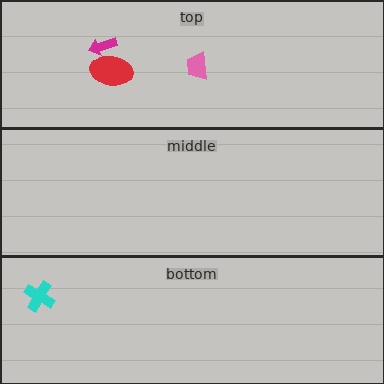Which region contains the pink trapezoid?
The top region.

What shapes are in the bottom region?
The cyan cross.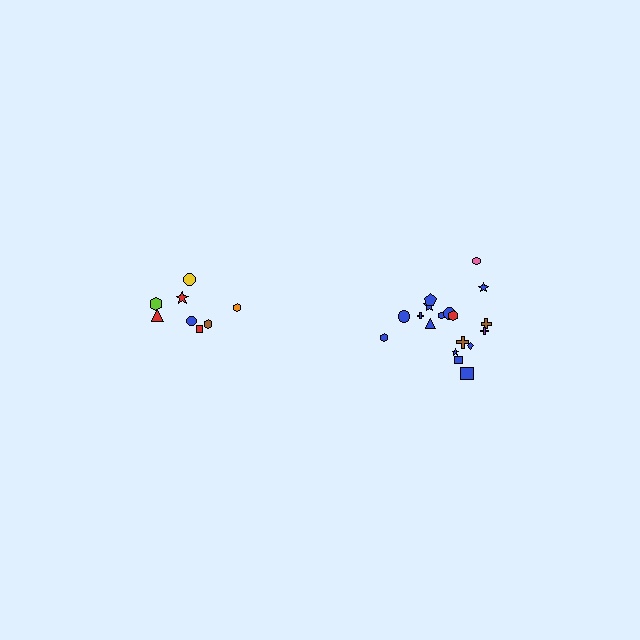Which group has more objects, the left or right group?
The right group.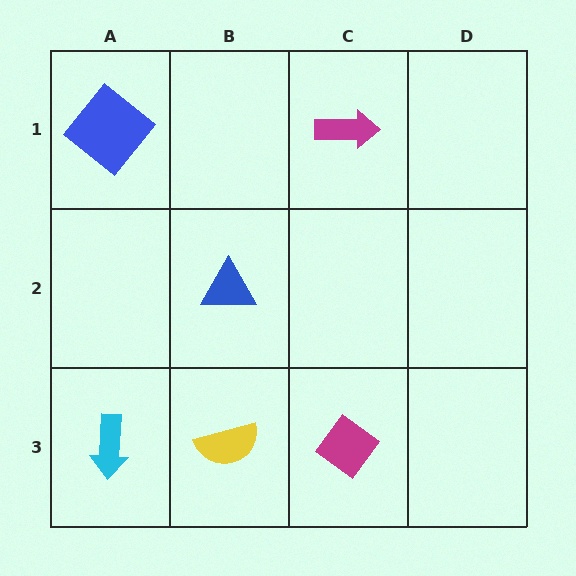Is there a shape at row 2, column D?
No, that cell is empty.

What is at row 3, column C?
A magenta diamond.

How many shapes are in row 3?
3 shapes.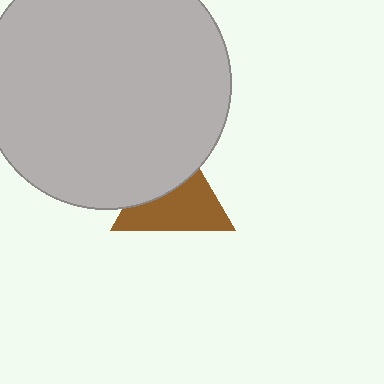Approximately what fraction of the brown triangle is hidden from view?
Roughly 40% of the brown triangle is hidden behind the light gray circle.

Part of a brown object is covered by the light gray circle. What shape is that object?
It is a triangle.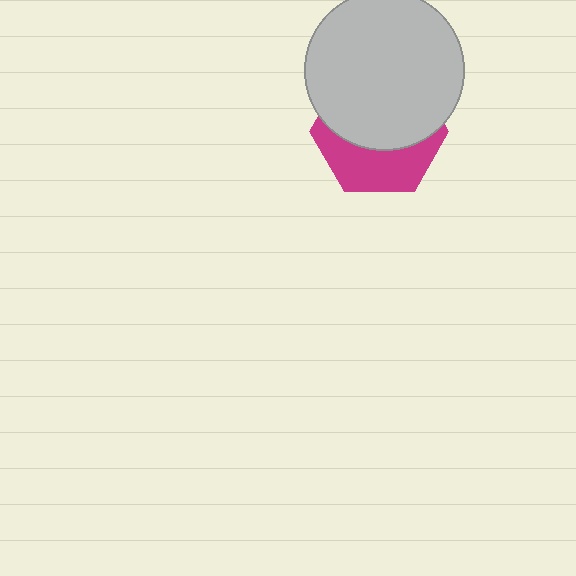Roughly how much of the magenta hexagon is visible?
A small part of it is visible (roughly 41%).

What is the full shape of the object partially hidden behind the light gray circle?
The partially hidden object is a magenta hexagon.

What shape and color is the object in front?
The object in front is a light gray circle.